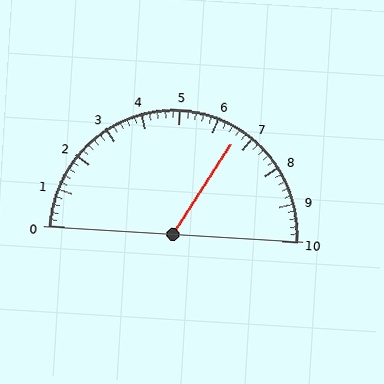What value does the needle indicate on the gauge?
The needle indicates approximately 6.6.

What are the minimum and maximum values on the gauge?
The gauge ranges from 0 to 10.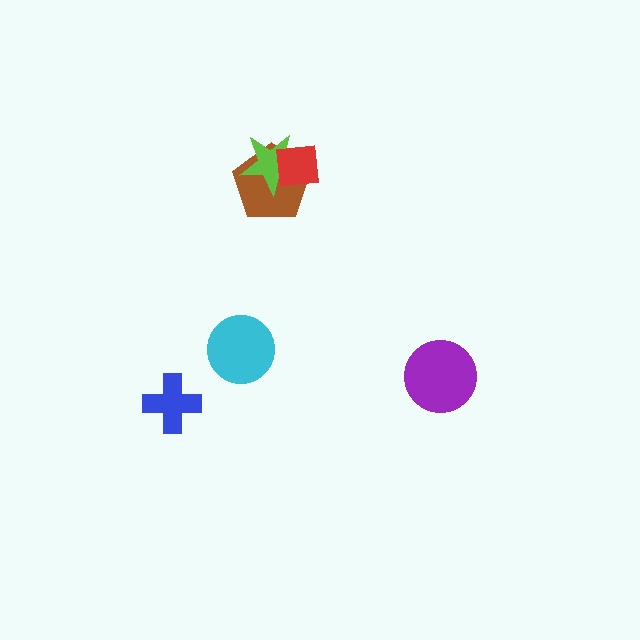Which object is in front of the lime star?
The red square is in front of the lime star.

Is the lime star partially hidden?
Yes, it is partially covered by another shape.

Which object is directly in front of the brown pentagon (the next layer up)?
The lime star is directly in front of the brown pentagon.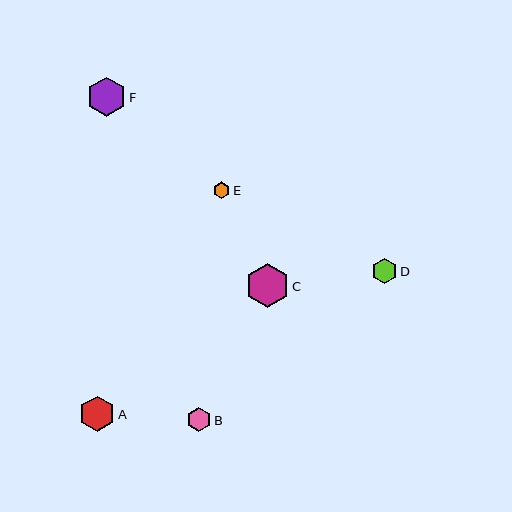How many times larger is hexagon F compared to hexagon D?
Hexagon F is approximately 1.6 times the size of hexagon D.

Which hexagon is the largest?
Hexagon C is the largest with a size of approximately 44 pixels.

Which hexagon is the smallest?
Hexagon E is the smallest with a size of approximately 17 pixels.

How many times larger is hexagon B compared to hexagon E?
Hexagon B is approximately 1.4 times the size of hexagon E.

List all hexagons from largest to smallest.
From largest to smallest: C, F, A, D, B, E.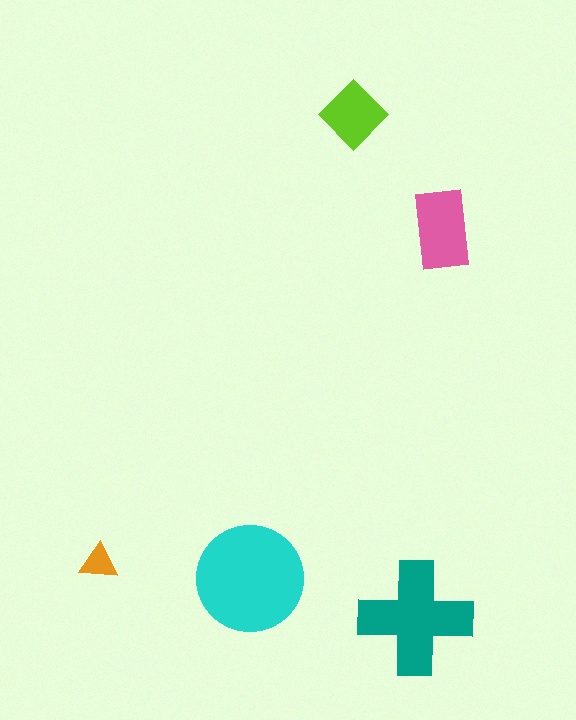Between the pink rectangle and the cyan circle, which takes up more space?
The cyan circle.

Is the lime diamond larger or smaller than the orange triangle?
Larger.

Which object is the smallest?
The orange triangle.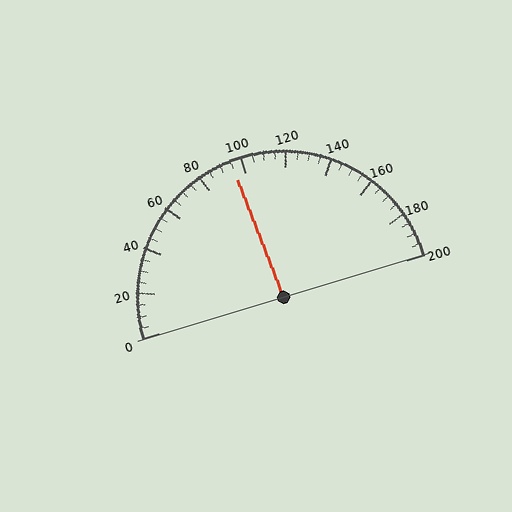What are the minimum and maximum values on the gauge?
The gauge ranges from 0 to 200.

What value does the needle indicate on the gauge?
The needle indicates approximately 95.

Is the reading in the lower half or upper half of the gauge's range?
The reading is in the lower half of the range (0 to 200).